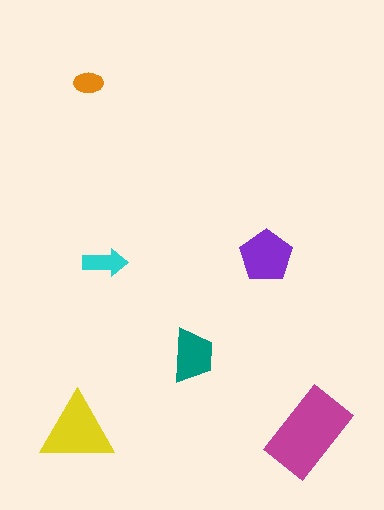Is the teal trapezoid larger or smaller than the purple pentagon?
Smaller.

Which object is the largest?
The magenta rectangle.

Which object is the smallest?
The orange ellipse.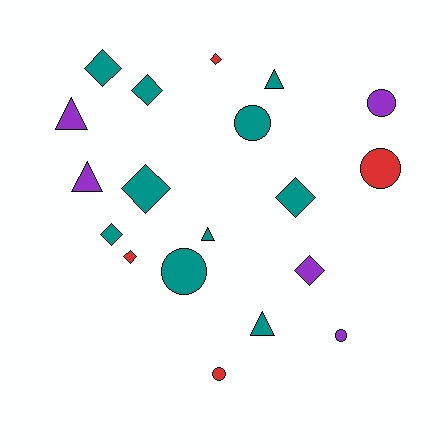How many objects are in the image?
There are 19 objects.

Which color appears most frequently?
Teal, with 10 objects.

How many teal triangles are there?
There are 3 teal triangles.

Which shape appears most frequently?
Diamond, with 8 objects.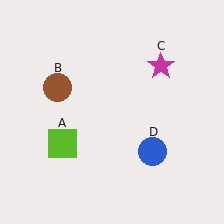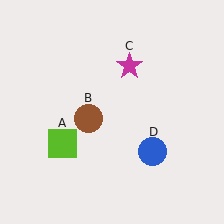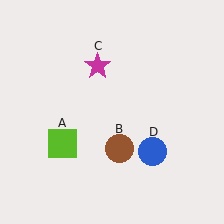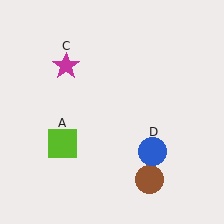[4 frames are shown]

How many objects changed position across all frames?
2 objects changed position: brown circle (object B), magenta star (object C).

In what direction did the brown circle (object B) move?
The brown circle (object B) moved down and to the right.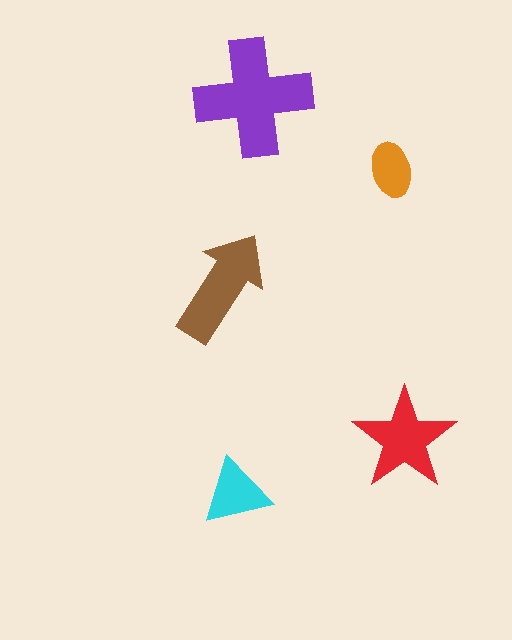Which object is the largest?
The purple cross.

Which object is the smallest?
The orange ellipse.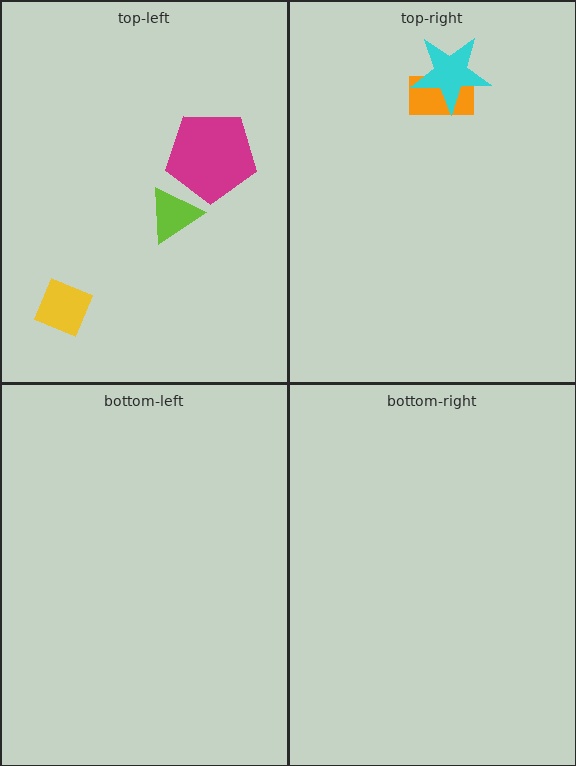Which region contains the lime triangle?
The top-left region.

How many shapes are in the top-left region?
3.